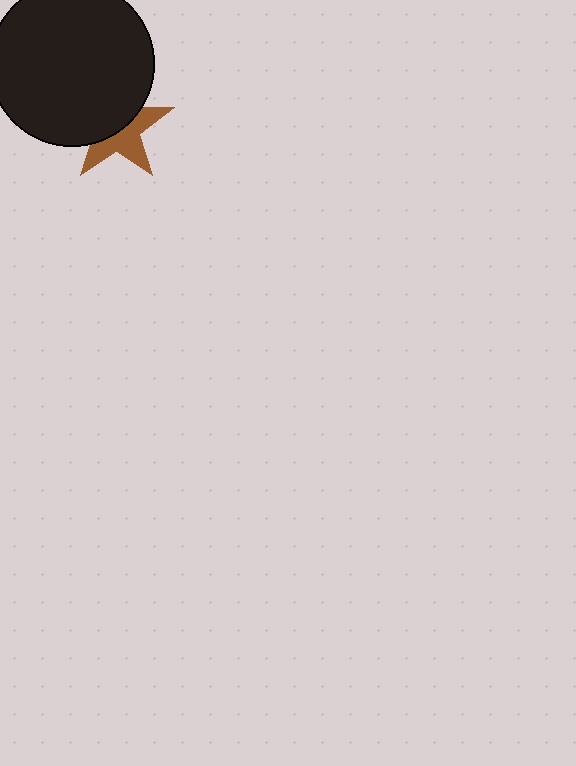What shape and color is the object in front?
The object in front is a black circle.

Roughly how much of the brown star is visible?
About half of it is visible (roughly 49%).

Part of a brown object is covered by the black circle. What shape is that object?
It is a star.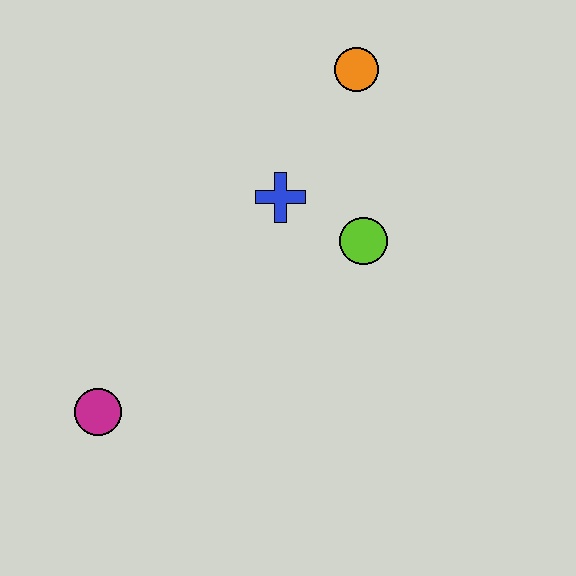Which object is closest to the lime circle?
The blue cross is closest to the lime circle.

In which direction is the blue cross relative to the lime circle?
The blue cross is to the left of the lime circle.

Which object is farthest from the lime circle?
The magenta circle is farthest from the lime circle.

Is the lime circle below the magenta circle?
No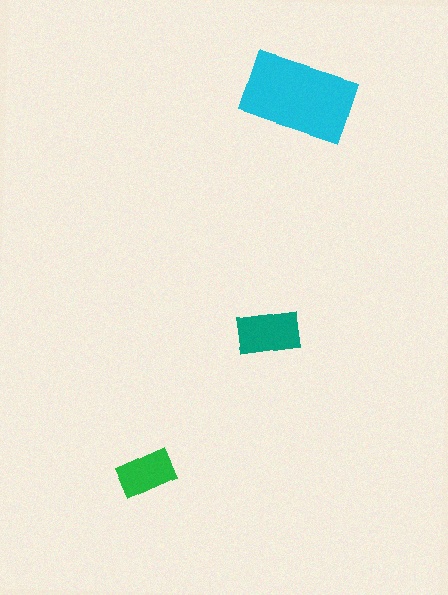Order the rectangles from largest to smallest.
the cyan one, the teal one, the green one.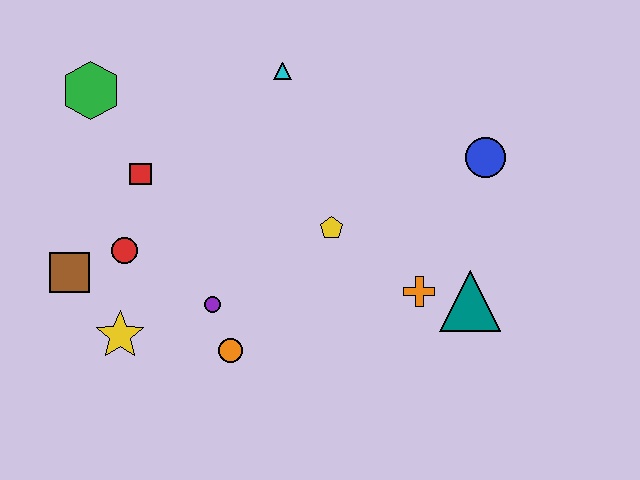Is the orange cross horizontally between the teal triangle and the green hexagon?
Yes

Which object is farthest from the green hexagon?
The teal triangle is farthest from the green hexagon.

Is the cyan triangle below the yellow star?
No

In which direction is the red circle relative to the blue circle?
The red circle is to the left of the blue circle.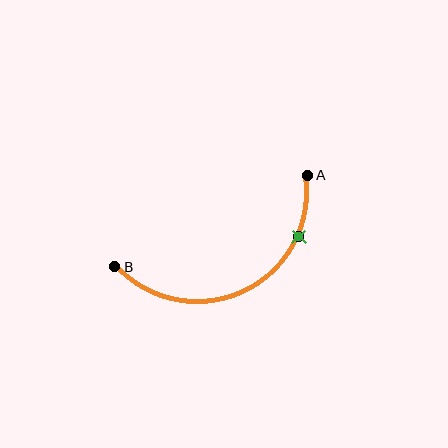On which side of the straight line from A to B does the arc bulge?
The arc bulges below the straight line connecting A and B.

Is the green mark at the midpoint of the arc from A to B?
No. The green mark lies on the arc but is closer to endpoint A. The arc midpoint would be at the point on the curve equidistant along the arc from both A and B.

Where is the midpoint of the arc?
The arc midpoint is the point on the curve farthest from the straight line joining A and B. It sits below that line.